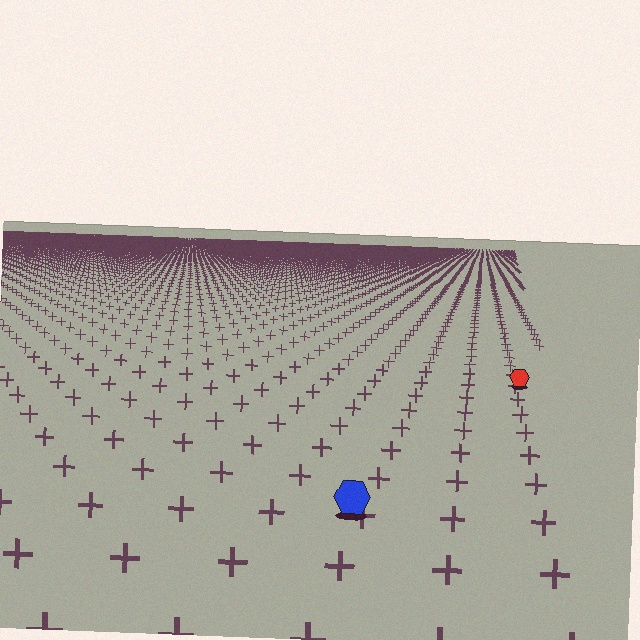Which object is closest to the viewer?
The blue hexagon is closest. The texture marks near it are larger and more spread out.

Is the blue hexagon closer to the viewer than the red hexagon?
Yes. The blue hexagon is closer — you can tell from the texture gradient: the ground texture is coarser near it.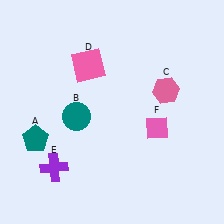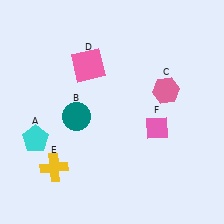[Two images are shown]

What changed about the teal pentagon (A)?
In Image 1, A is teal. In Image 2, it changed to cyan.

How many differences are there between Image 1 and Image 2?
There are 2 differences between the two images.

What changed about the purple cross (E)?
In Image 1, E is purple. In Image 2, it changed to yellow.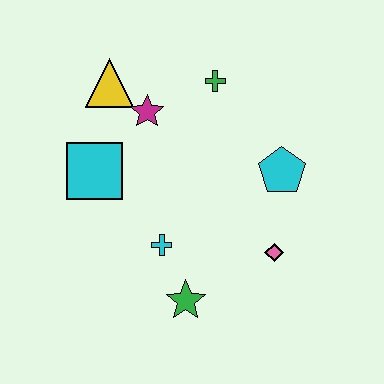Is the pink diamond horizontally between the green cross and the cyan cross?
No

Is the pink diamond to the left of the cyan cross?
No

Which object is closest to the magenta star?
The yellow triangle is closest to the magenta star.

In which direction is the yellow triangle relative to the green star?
The yellow triangle is above the green star.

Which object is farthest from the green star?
The yellow triangle is farthest from the green star.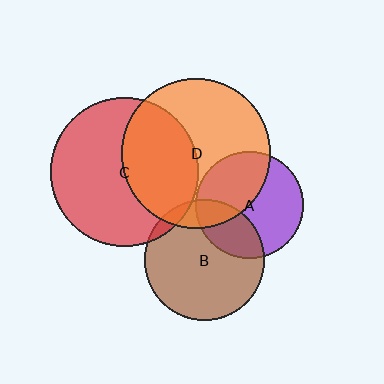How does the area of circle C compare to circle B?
Approximately 1.5 times.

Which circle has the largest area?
Circle D (orange).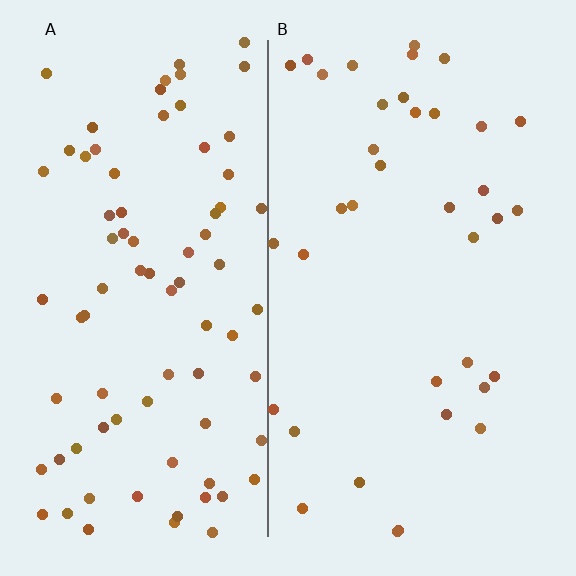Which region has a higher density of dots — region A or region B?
A (the left).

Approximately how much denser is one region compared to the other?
Approximately 2.2× — region A over region B.